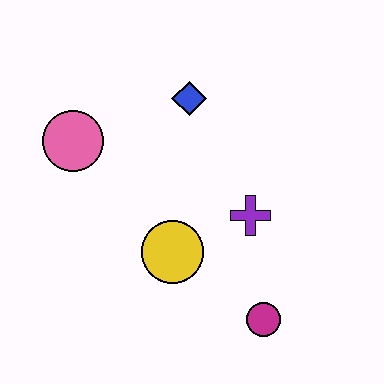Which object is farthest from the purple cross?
The pink circle is farthest from the purple cross.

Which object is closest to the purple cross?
The yellow circle is closest to the purple cross.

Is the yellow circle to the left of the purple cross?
Yes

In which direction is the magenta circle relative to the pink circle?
The magenta circle is to the right of the pink circle.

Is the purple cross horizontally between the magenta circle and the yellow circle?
Yes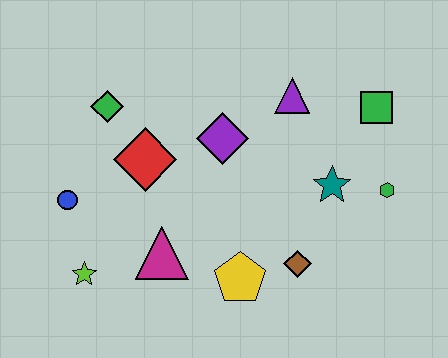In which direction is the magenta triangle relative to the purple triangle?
The magenta triangle is below the purple triangle.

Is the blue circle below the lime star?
No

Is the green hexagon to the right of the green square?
Yes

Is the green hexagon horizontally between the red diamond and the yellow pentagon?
No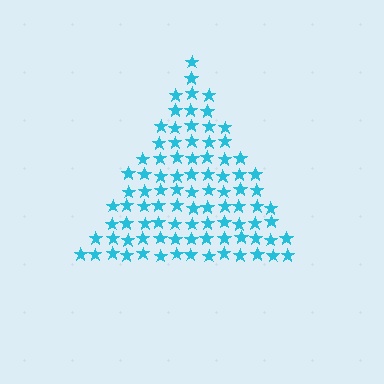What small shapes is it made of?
It is made of small stars.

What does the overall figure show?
The overall figure shows a triangle.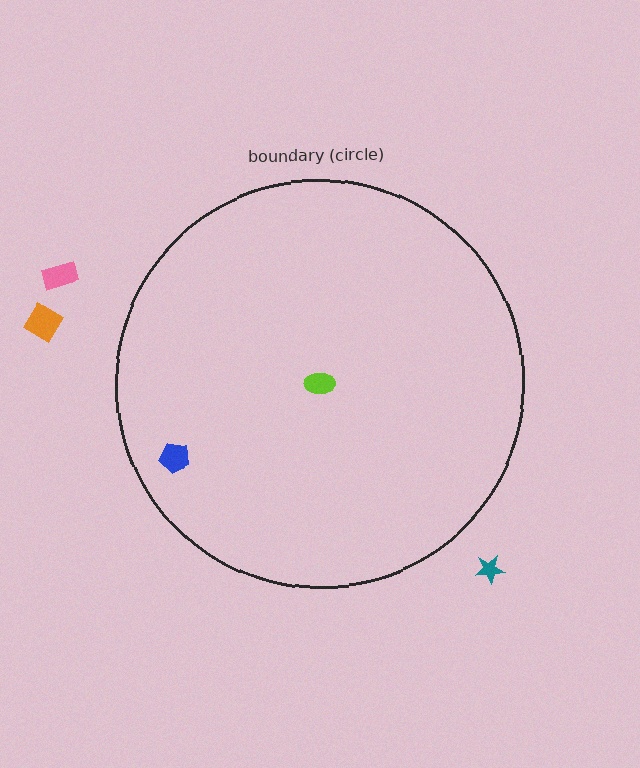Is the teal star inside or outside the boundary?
Outside.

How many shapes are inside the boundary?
2 inside, 3 outside.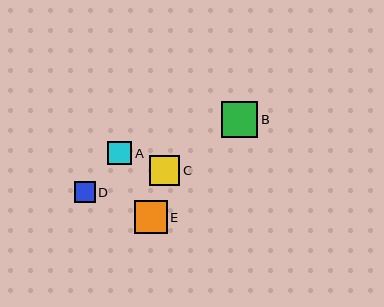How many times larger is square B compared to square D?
Square B is approximately 1.8 times the size of square D.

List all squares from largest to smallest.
From largest to smallest: B, E, C, A, D.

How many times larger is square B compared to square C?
Square B is approximately 1.2 times the size of square C.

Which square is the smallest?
Square D is the smallest with a size of approximately 21 pixels.